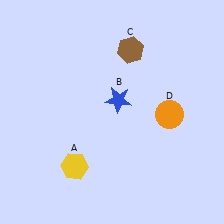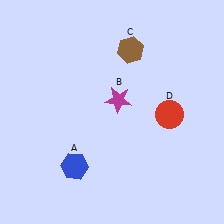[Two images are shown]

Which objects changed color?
A changed from yellow to blue. B changed from blue to magenta. D changed from orange to red.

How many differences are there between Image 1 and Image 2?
There are 3 differences between the two images.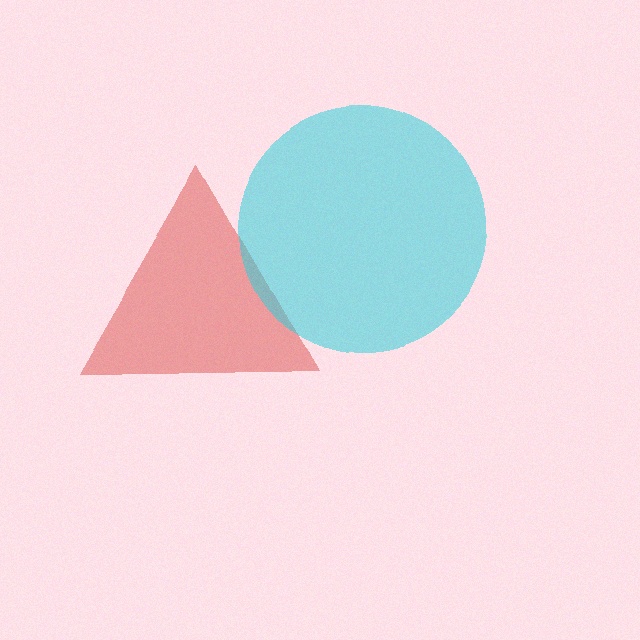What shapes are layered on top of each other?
The layered shapes are: a red triangle, a cyan circle.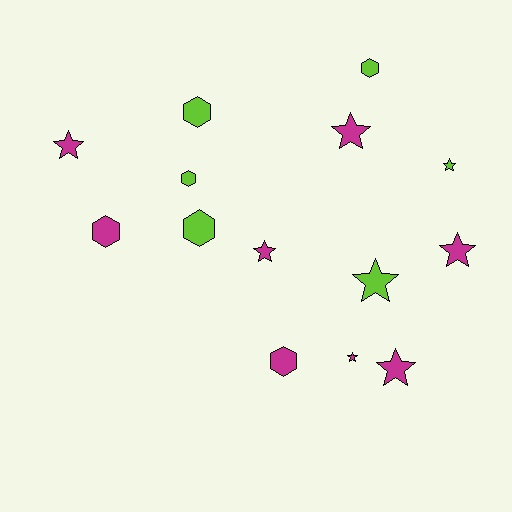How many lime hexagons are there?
There are 4 lime hexagons.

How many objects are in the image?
There are 14 objects.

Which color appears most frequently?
Magenta, with 8 objects.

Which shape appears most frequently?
Star, with 8 objects.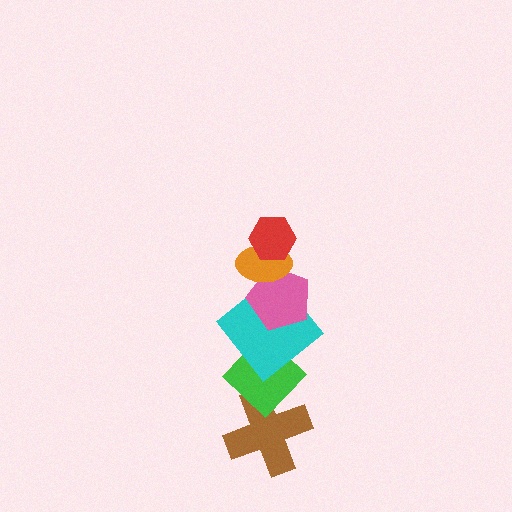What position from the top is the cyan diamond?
The cyan diamond is 4th from the top.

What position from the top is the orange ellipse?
The orange ellipse is 2nd from the top.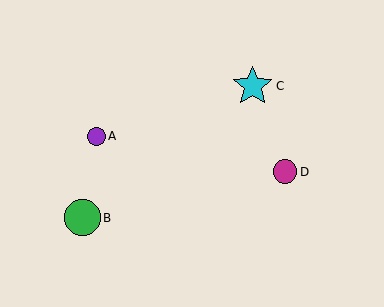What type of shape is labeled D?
Shape D is a magenta circle.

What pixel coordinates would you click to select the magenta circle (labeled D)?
Click at (285, 172) to select the magenta circle D.